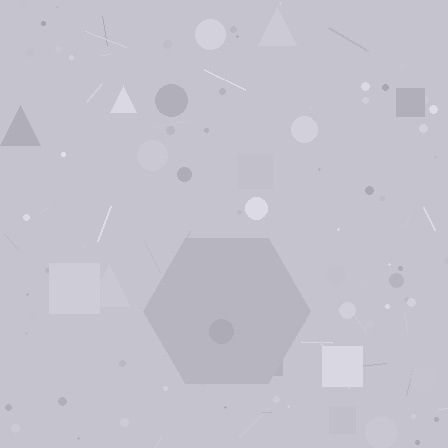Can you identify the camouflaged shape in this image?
The camouflaged shape is a hexagon.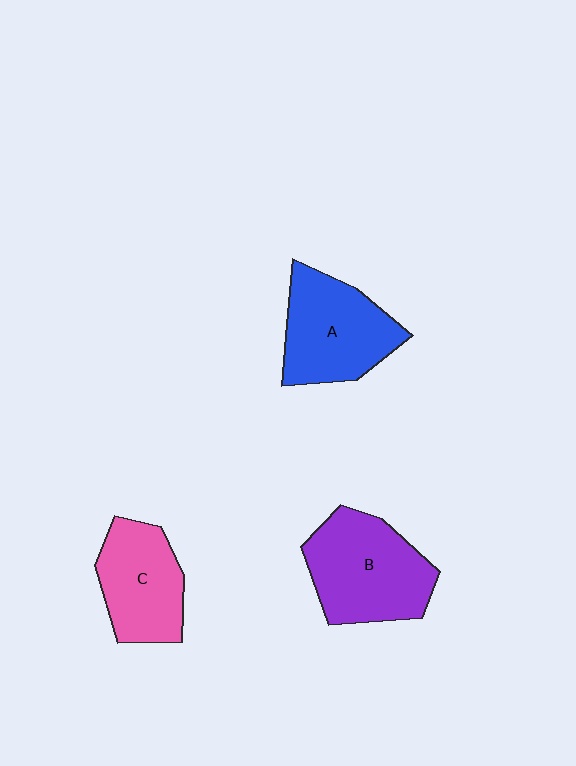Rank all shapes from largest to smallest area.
From largest to smallest: B (purple), A (blue), C (pink).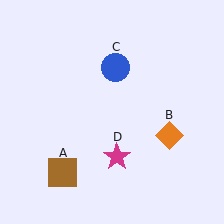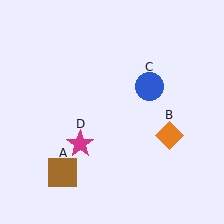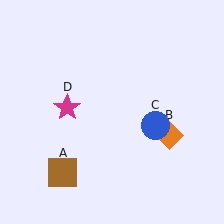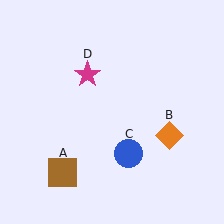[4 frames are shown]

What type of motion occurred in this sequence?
The blue circle (object C), magenta star (object D) rotated clockwise around the center of the scene.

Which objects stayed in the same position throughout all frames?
Brown square (object A) and orange diamond (object B) remained stationary.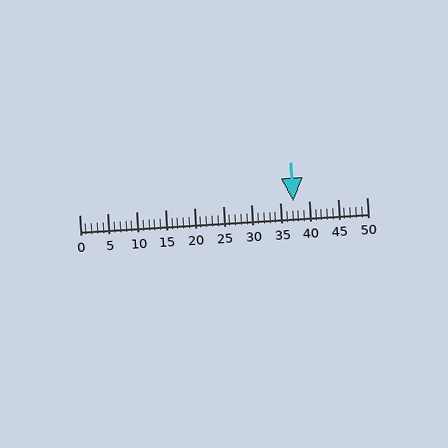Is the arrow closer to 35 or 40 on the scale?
The arrow is closer to 35.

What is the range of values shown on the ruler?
The ruler shows values from 0 to 50.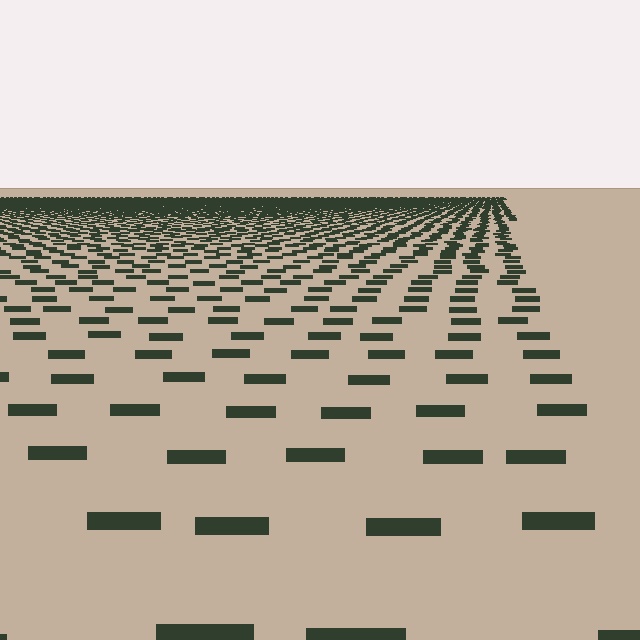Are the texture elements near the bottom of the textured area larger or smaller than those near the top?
Larger. Near the bottom, elements are closer to the viewer and appear at a bigger on-screen size.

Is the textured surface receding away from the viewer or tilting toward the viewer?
The surface is receding away from the viewer. Texture elements get smaller and denser toward the top.